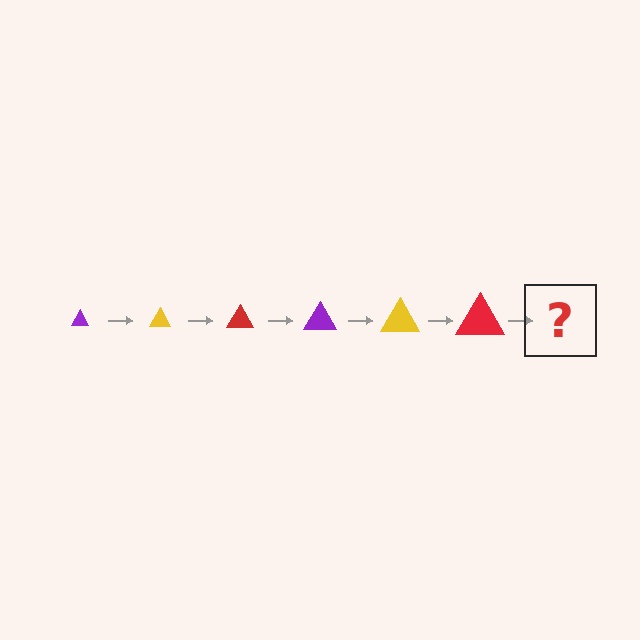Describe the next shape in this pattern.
It should be a purple triangle, larger than the previous one.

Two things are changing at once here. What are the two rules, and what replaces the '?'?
The two rules are that the triangle grows larger each step and the color cycles through purple, yellow, and red. The '?' should be a purple triangle, larger than the previous one.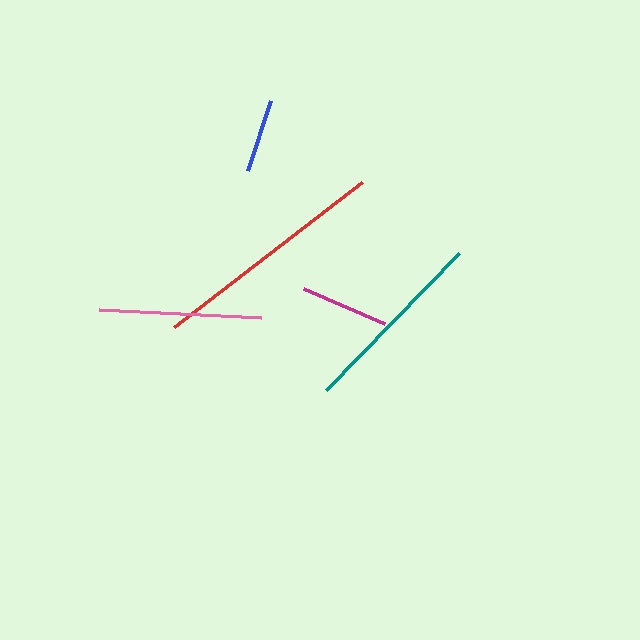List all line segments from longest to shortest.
From longest to shortest: red, teal, pink, magenta, blue.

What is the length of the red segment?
The red segment is approximately 238 pixels long.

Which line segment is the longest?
The red line is the longest at approximately 238 pixels.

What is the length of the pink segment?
The pink segment is approximately 162 pixels long.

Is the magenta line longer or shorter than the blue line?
The magenta line is longer than the blue line.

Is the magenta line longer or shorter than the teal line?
The teal line is longer than the magenta line.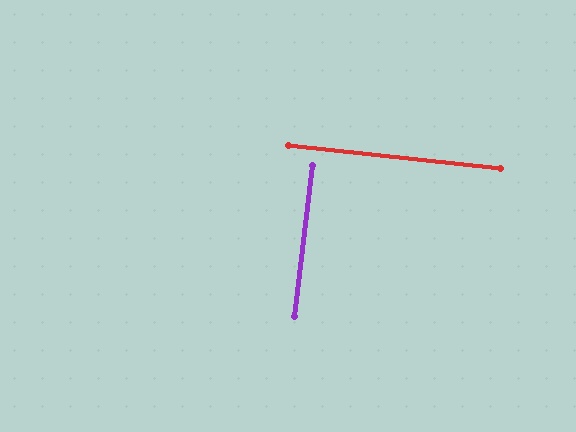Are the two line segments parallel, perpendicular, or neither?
Perpendicular — they meet at approximately 89°.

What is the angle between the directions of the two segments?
Approximately 89 degrees.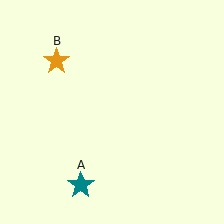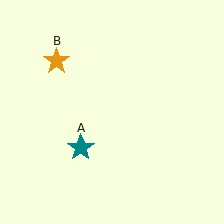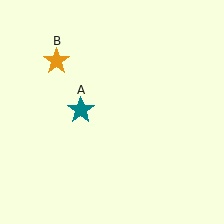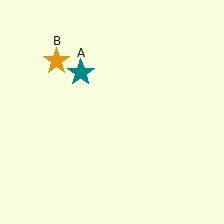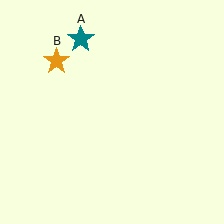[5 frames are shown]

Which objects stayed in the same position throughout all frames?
Orange star (object B) remained stationary.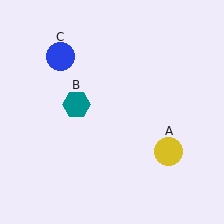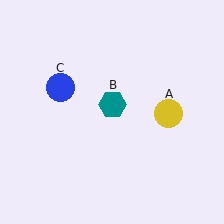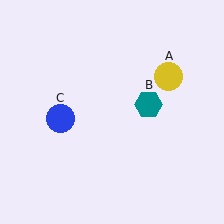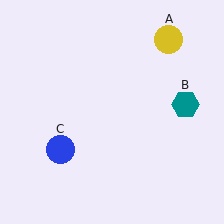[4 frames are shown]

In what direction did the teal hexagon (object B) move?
The teal hexagon (object B) moved right.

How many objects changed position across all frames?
3 objects changed position: yellow circle (object A), teal hexagon (object B), blue circle (object C).